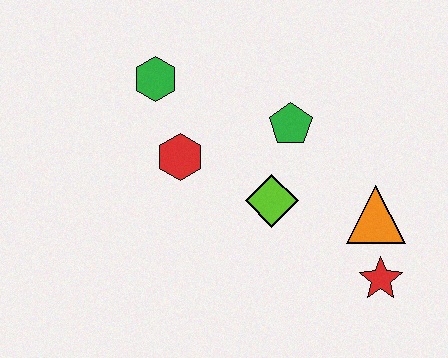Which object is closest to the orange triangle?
The red star is closest to the orange triangle.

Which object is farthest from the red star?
The green hexagon is farthest from the red star.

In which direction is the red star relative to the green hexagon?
The red star is to the right of the green hexagon.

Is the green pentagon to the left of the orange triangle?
Yes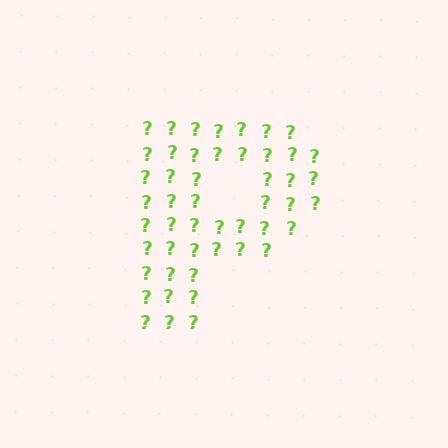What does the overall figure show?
The overall figure shows the letter P.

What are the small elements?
The small elements are question marks.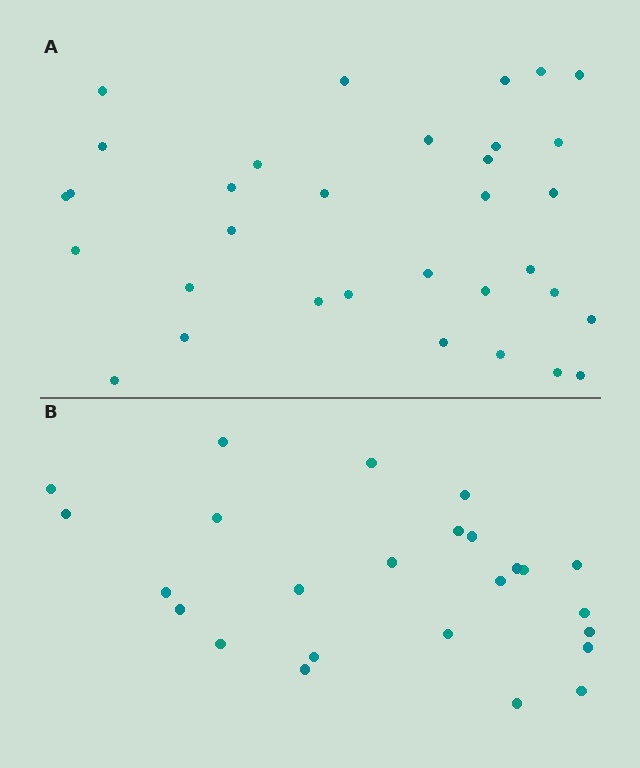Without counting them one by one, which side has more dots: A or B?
Region A (the top region) has more dots.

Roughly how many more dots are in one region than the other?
Region A has roughly 8 or so more dots than region B.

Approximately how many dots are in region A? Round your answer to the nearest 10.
About 30 dots. (The exact count is 33, which rounds to 30.)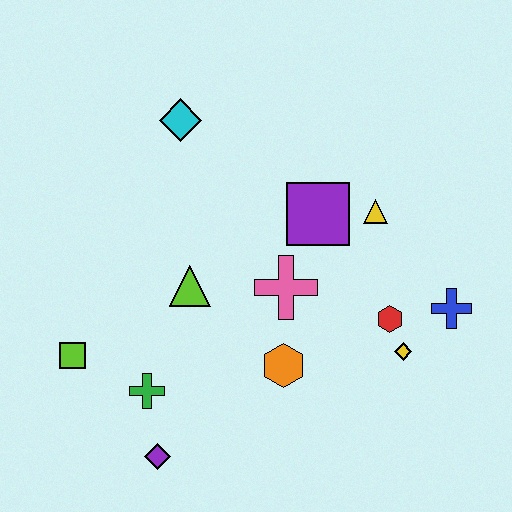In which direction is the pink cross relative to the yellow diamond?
The pink cross is to the left of the yellow diamond.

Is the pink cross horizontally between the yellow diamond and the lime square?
Yes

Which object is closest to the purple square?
The yellow triangle is closest to the purple square.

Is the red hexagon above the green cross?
Yes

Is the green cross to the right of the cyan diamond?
No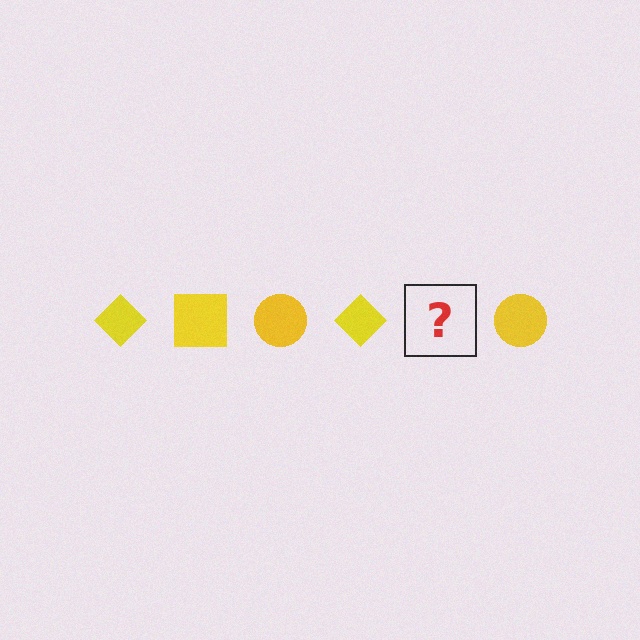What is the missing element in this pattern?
The missing element is a yellow square.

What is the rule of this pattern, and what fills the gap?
The rule is that the pattern cycles through diamond, square, circle shapes in yellow. The gap should be filled with a yellow square.